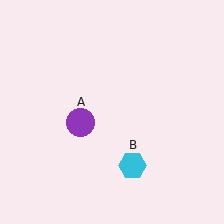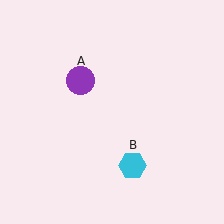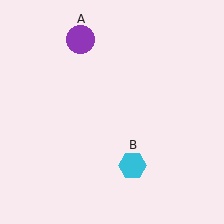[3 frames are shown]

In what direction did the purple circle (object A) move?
The purple circle (object A) moved up.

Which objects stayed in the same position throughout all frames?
Cyan hexagon (object B) remained stationary.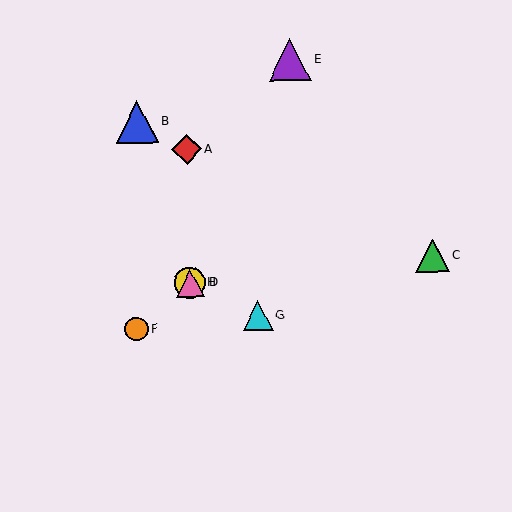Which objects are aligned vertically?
Objects A, D, H are aligned vertically.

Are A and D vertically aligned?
Yes, both are at x≈187.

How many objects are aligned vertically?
3 objects (A, D, H) are aligned vertically.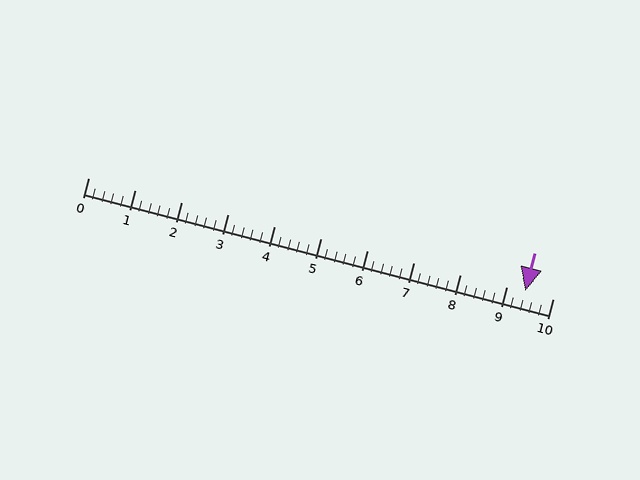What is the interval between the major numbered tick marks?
The major tick marks are spaced 1 units apart.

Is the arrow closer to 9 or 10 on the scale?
The arrow is closer to 9.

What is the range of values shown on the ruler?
The ruler shows values from 0 to 10.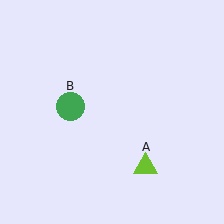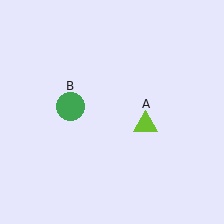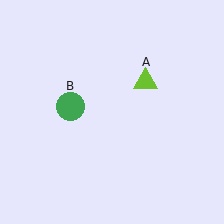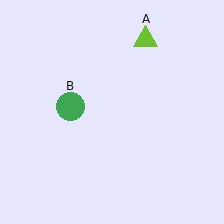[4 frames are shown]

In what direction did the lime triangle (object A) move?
The lime triangle (object A) moved up.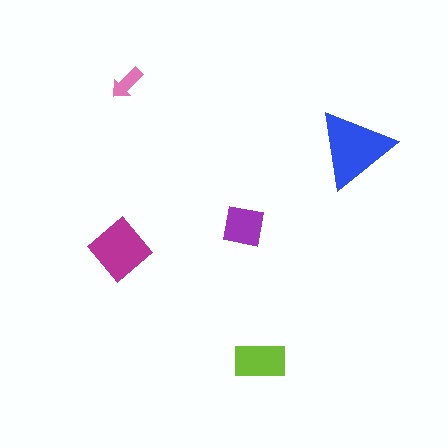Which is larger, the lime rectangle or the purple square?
The lime rectangle.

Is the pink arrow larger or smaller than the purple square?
Smaller.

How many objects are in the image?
There are 5 objects in the image.